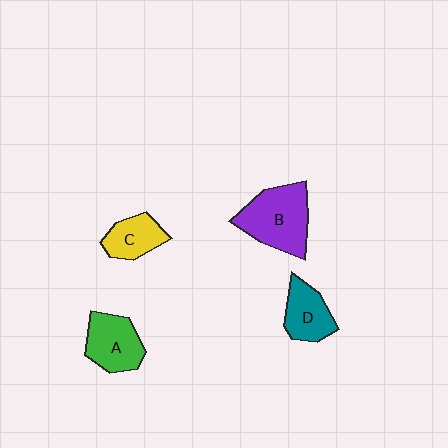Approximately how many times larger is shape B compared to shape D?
Approximately 1.6 times.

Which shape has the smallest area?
Shape C (yellow).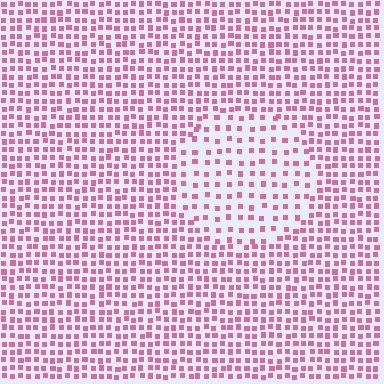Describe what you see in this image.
The image contains small pink elements arranged at two different densities. A circle-shaped region is visible where the elements are less densely packed than the surrounding area.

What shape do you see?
I see a circle.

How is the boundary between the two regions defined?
The boundary is defined by a change in element density (approximately 1.9x ratio). All elements are the same color, size, and shape.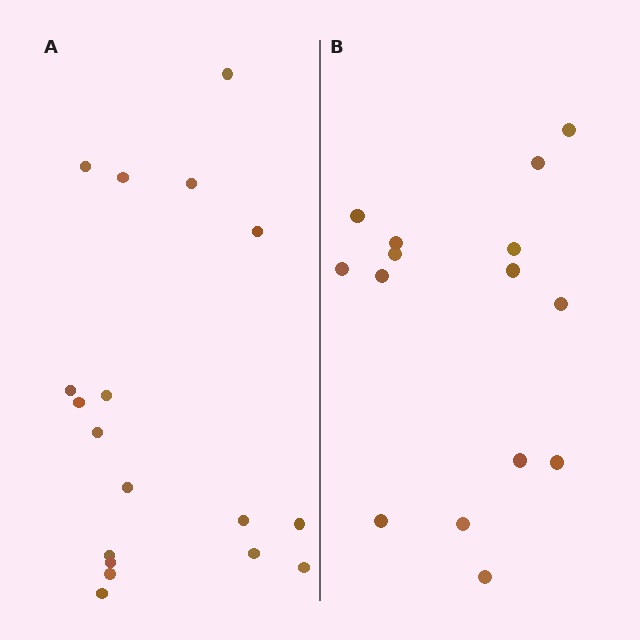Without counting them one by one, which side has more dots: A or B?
Region A (the left region) has more dots.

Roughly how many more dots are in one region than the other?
Region A has just a few more — roughly 2 or 3 more dots than region B.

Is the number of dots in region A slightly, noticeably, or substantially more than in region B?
Region A has only slightly more — the two regions are fairly close. The ratio is roughly 1.2 to 1.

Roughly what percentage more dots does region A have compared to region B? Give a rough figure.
About 20% more.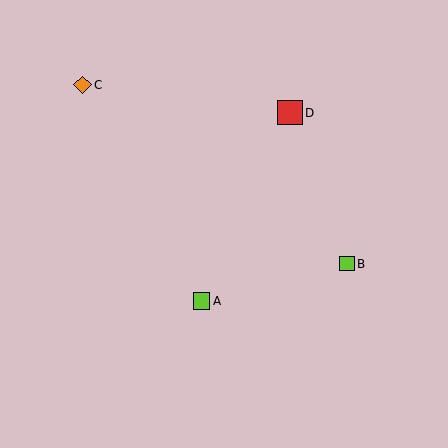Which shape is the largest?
The red square (labeled D) is the largest.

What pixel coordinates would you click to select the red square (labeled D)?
Click at (290, 113) to select the red square D.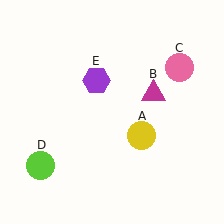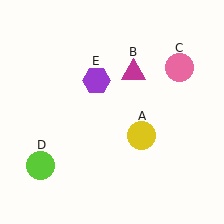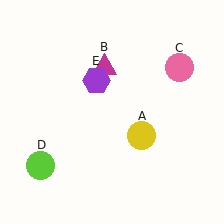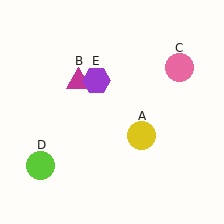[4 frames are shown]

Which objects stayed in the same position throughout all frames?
Yellow circle (object A) and pink circle (object C) and lime circle (object D) and purple hexagon (object E) remained stationary.